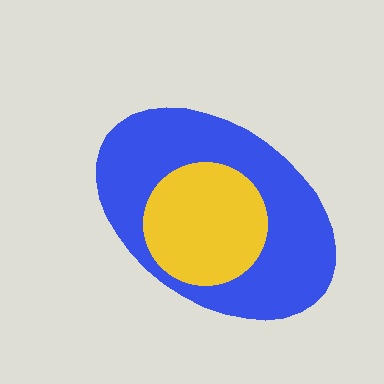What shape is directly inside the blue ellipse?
The yellow circle.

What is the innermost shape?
The yellow circle.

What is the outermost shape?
The blue ellipse.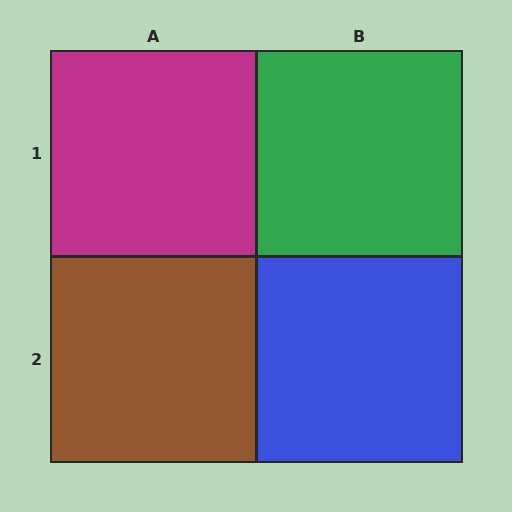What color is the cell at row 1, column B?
Green.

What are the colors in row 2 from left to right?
Brown, blue.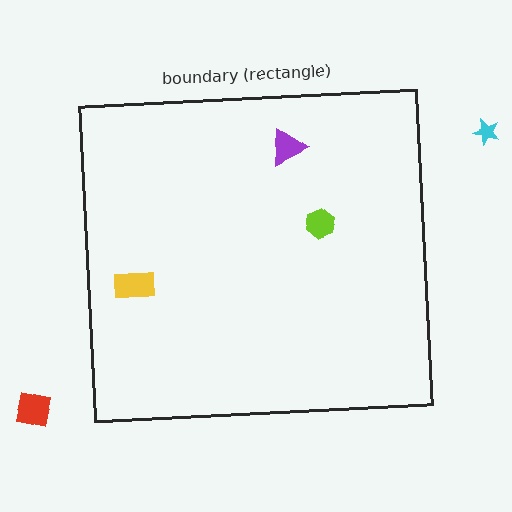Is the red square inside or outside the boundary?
Outside.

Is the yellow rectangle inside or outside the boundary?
Inside.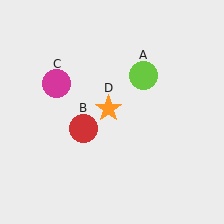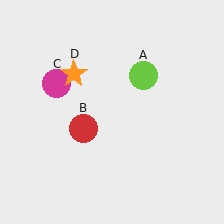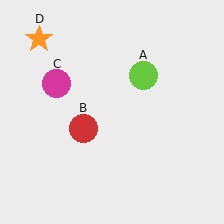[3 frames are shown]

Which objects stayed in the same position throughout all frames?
Lime circle (object A) and red circle (object B) and magenta circle (object C) remained stationary.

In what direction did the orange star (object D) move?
The orange star (object D) moved up and to the left.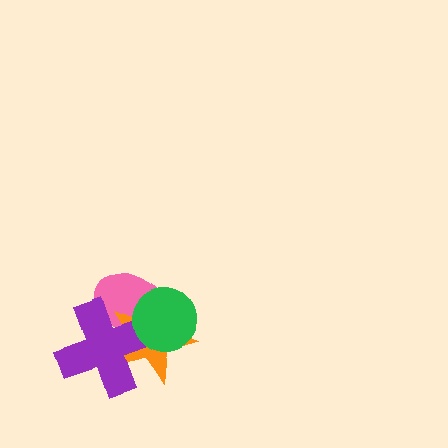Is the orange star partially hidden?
Yes, it is partially covered by another shape.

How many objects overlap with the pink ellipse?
3 objects overlap with the pink ellipse.